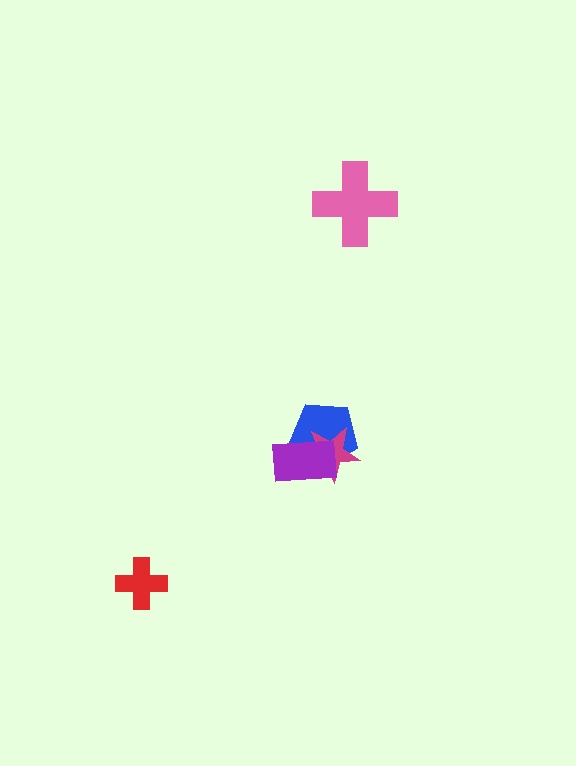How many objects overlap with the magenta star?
2 objects overlap with the magenta star.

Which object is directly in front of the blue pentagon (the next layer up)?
The magenta star is directly in front of the blue pentagon.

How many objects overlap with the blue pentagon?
2 objects overlap with the blue pentagon.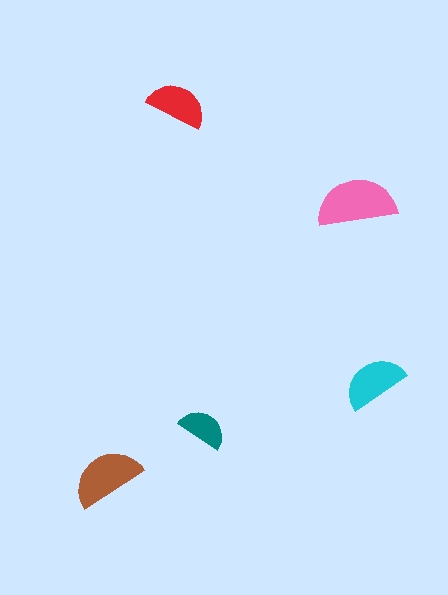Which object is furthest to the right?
The cyan semicircle is rightmost.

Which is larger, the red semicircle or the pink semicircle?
The pink one.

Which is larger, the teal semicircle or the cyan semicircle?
The cyan one.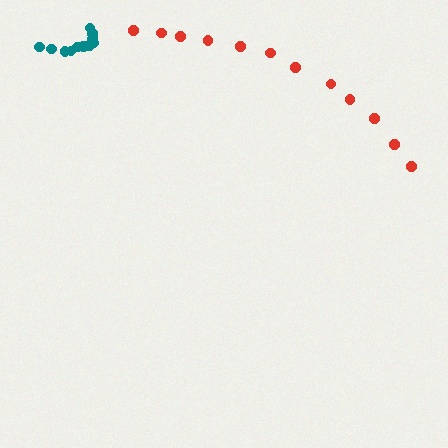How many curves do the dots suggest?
There are 2 distinct paths.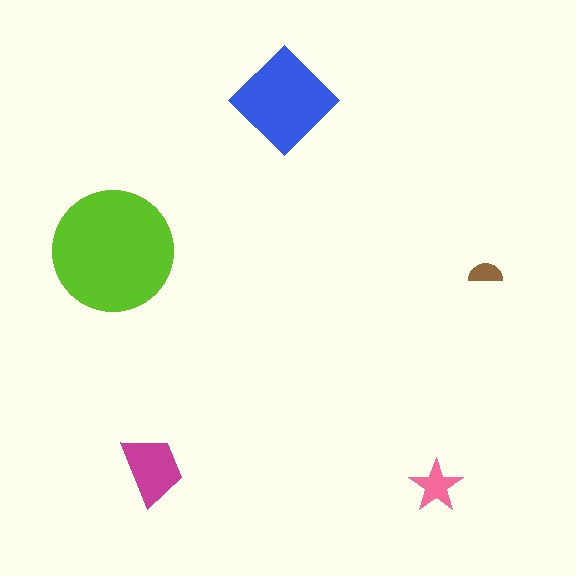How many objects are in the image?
There are 5 objects in the image.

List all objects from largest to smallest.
The lime circle, the blue diamond, the magenta trapezoid, the pink star, the brown semicircle.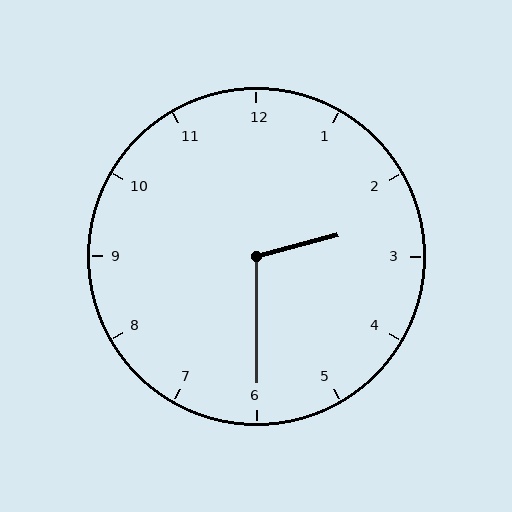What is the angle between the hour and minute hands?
Approximately 105 degrees.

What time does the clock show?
2:30.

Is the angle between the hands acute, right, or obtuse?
It is obtuse.